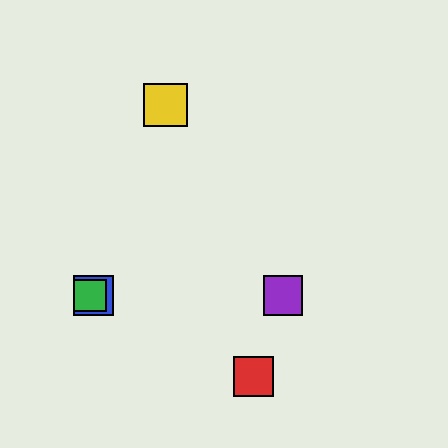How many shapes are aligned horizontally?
3 shapes (the blue square, the green square, the purple square) are aligned horizontally.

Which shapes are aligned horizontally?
The blue square, the green square, the purple square are aligned horizontally.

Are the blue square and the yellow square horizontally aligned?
No, the blue square is at y≈295 and the yellow square is at y≈105.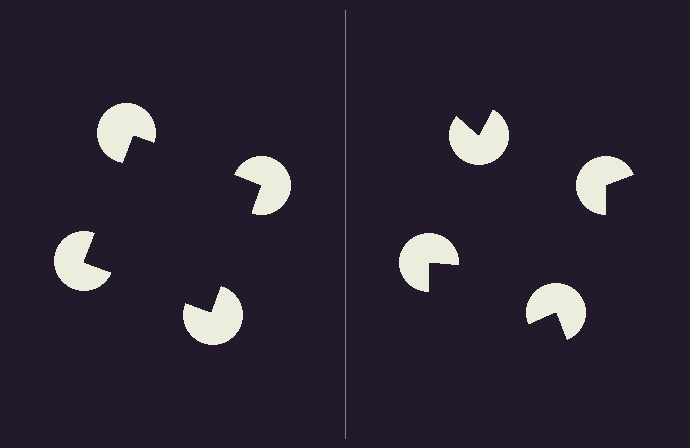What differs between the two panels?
The pac-man discs are positioned identically on both sides; only the wedge orientations differ. On the left they align to a square; on the right they are misaligned.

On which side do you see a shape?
An illusory square appears on the left side. On the right side the wedge cuts are rotated, so no coherent shape forms.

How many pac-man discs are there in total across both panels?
8 — 4 on each side.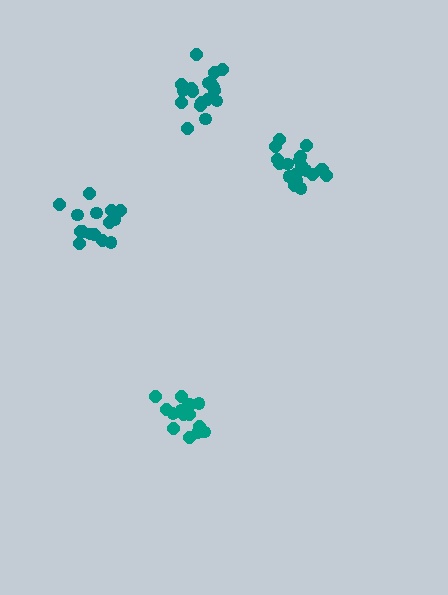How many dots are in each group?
Group 1: 15 dots, Group 2: 19 dots, Group 3: 15 dots, Group 4: 19 dots (68 total).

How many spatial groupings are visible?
There are 4 spatial groupings.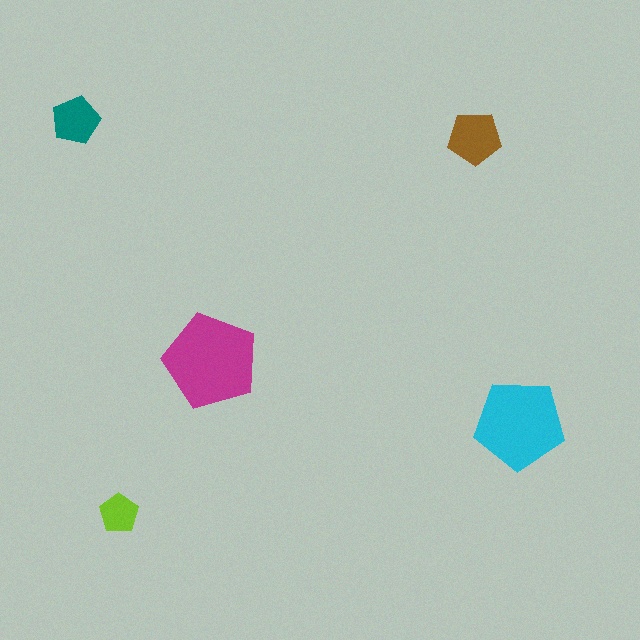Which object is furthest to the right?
The cyan pentagon is rightmost.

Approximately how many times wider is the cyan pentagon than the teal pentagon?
About 2 times wider.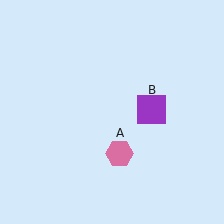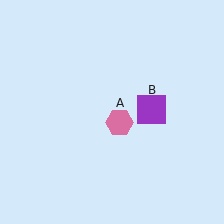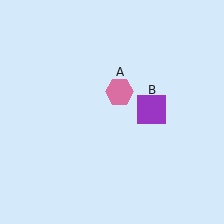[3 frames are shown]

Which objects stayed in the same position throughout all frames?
Purple square (object B) remained stationary.